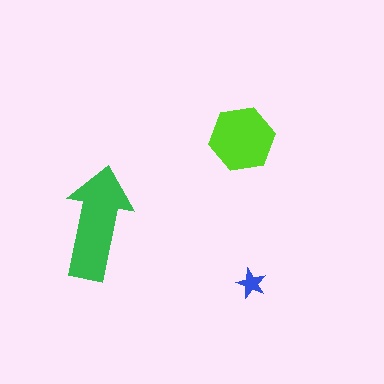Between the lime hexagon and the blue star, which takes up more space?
The lime hexagon.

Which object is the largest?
The green arrow.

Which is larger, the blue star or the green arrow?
The green arrow.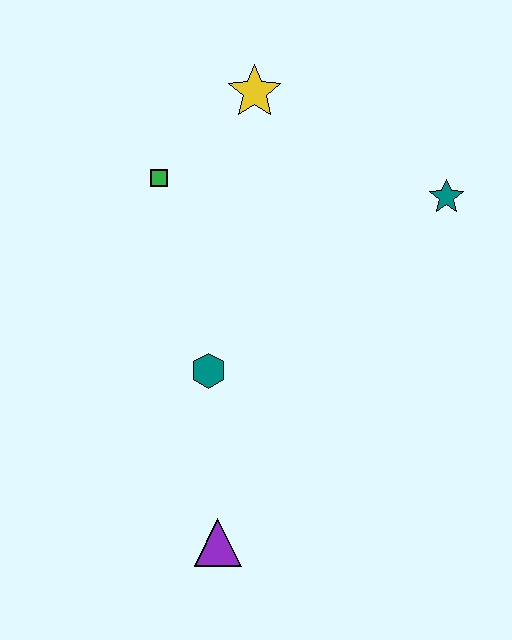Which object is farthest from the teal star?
The purple triangle is farthest from the teal star.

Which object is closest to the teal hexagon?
The purple triangle is closest to the teal hexagon.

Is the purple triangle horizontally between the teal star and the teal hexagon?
Yes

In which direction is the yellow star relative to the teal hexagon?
The yellow star is above the teal hexagon.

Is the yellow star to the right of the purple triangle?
Yes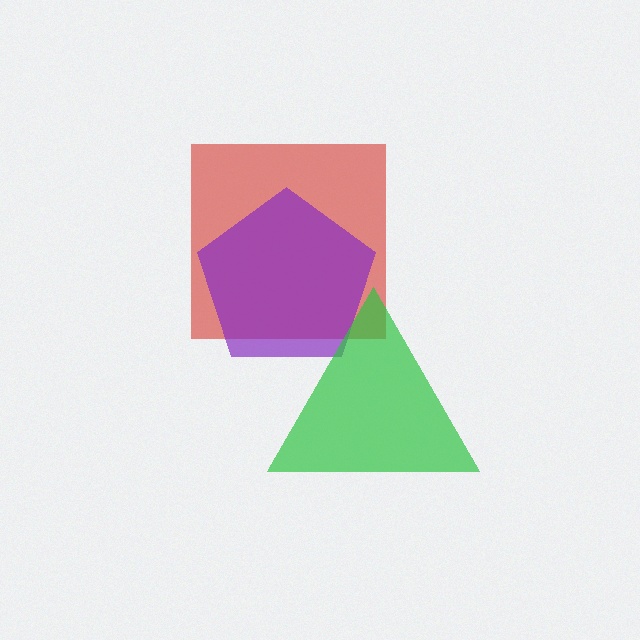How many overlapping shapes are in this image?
There are 3 overlapping shapes in the image.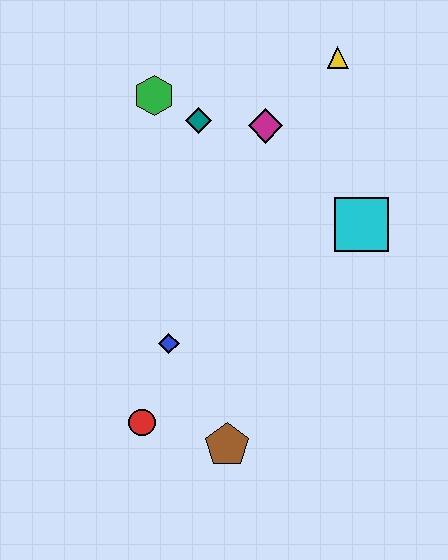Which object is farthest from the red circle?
The yellow triangle is farthest from the red circle.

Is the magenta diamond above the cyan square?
Yes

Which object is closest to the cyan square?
The magenta diamond is closest to the cyan square.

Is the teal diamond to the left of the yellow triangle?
Yes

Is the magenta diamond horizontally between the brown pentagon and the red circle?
No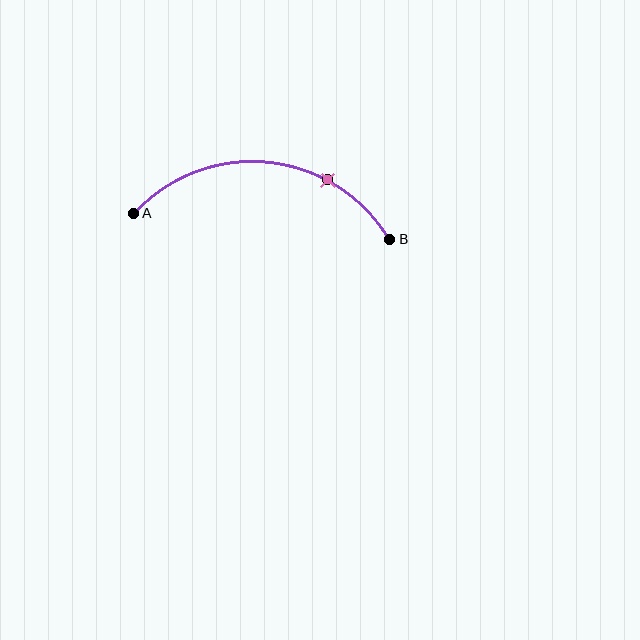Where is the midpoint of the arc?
The arc midpoint is the point on the curve farthest from the straight line joining A and B. It sits above that line.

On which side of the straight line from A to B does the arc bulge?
The arc bulges above the straight line connecting A and B.